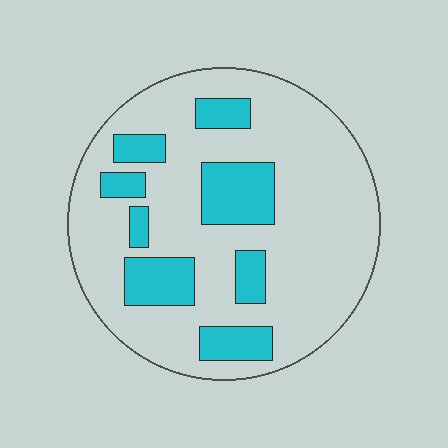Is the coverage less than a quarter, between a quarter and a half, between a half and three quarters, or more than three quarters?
Less than a quarter.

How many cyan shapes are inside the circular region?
8.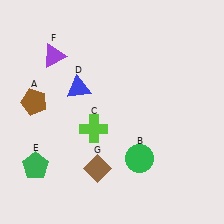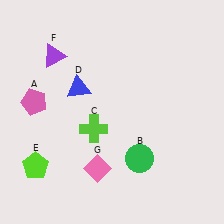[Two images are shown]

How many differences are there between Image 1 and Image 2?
There are 3 differences between the two images.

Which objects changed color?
A changed from brown to pink. E changed from green to lime. G changed from brown to pink.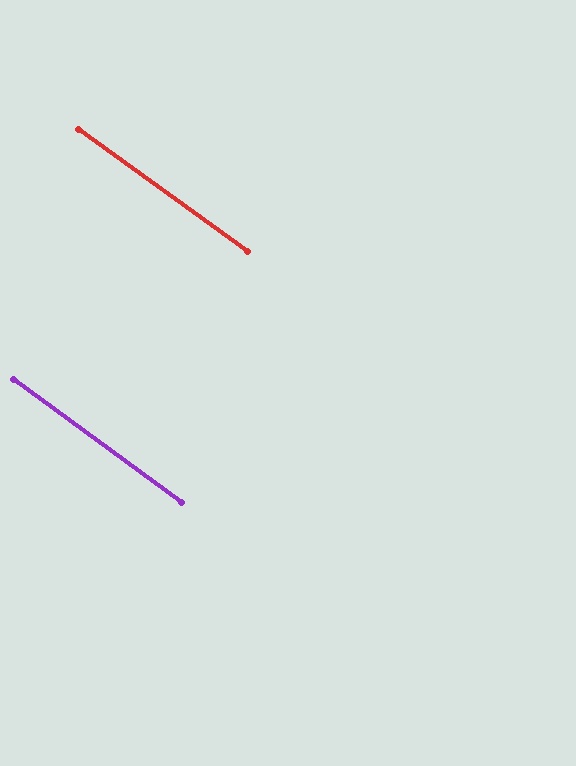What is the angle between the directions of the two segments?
Approximately 0 degrees.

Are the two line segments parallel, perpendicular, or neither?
Parallel — their directions differ by only 0.2°.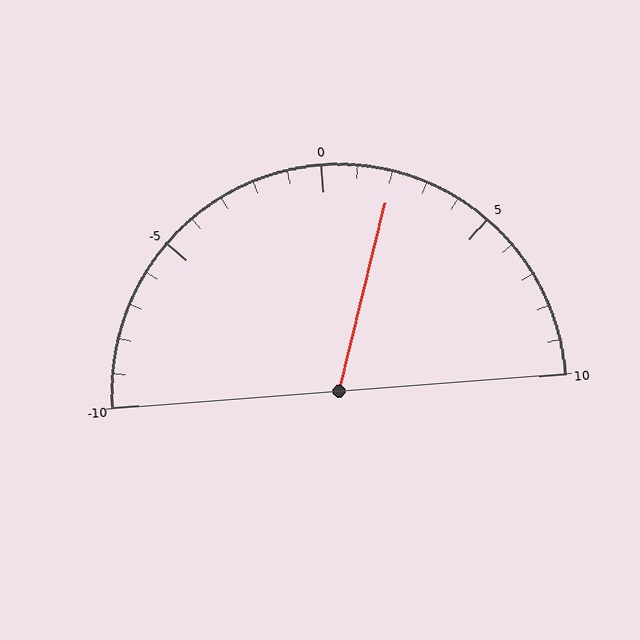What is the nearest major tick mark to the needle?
The nearest major tick mark is 0.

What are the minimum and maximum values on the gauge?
The gauge ranges from -10 to 10.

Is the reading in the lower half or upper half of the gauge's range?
The reading is in the upper half of the range (-10 to 10).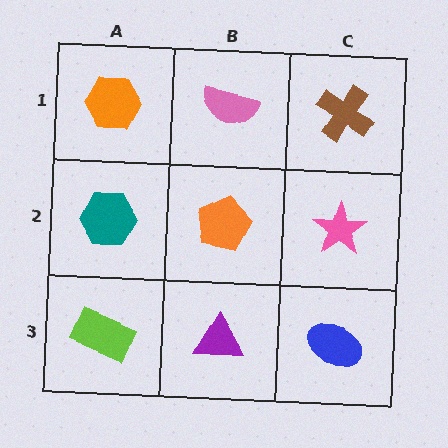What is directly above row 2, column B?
A pink semicircle.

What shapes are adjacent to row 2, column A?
An orange hexagon (row 1, column A), a lime rectangle (row 3, column A), an orange pentagon (row 2, column B).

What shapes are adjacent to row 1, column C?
A pink star (row 2, column C), a pink semicircle (row 1, column B).